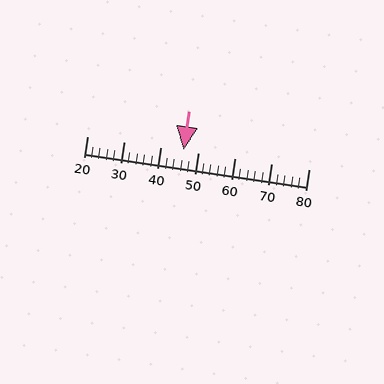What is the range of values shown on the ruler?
The ruler shows values from 20 to 80.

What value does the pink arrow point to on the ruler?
The pink arrow points to approximately 46.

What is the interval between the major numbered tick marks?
The major tick marks are spaced 10 units apart.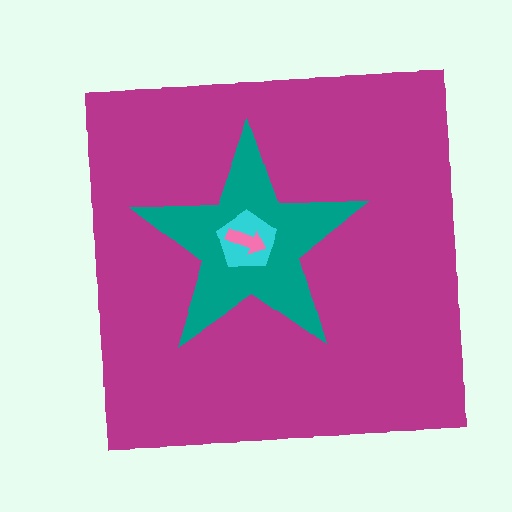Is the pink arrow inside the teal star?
Yes.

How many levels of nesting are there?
4.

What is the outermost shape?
The magenta square.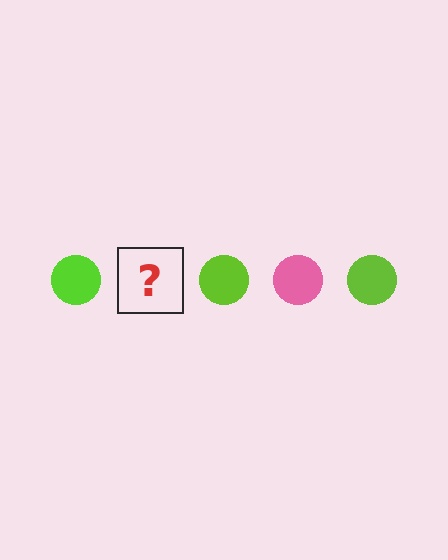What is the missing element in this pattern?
The missing element is a pink circle.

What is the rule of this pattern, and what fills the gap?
The rule is that the pattern cycles through lime, pink circles. The gap should be filled with a pink circle.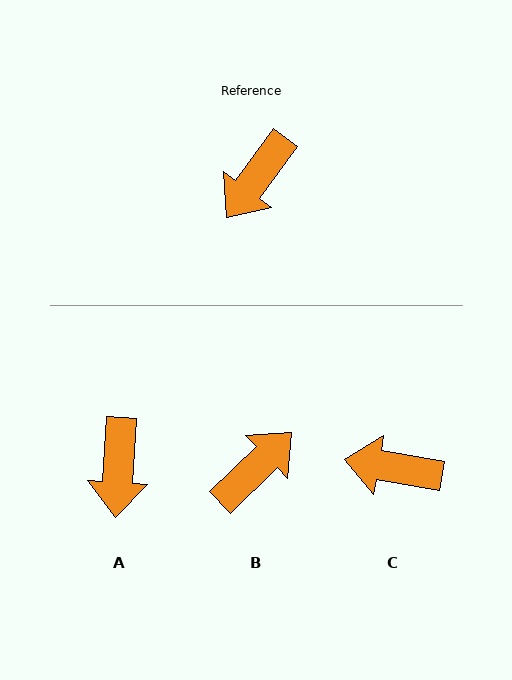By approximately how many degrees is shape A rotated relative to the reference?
Approximately 33 degrees counter-clockwise.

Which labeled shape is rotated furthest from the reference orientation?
B, about 171 degrees away.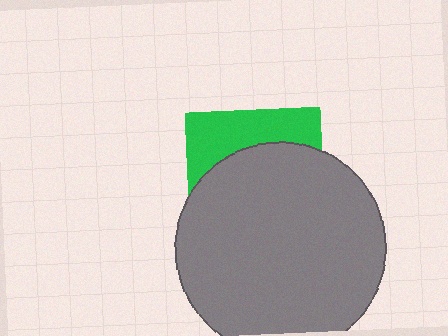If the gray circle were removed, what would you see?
You would see the complete green square.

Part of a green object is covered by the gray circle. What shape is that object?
It is a square.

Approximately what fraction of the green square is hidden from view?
Roughly 68% of the green square is hidden behind the gray circle.